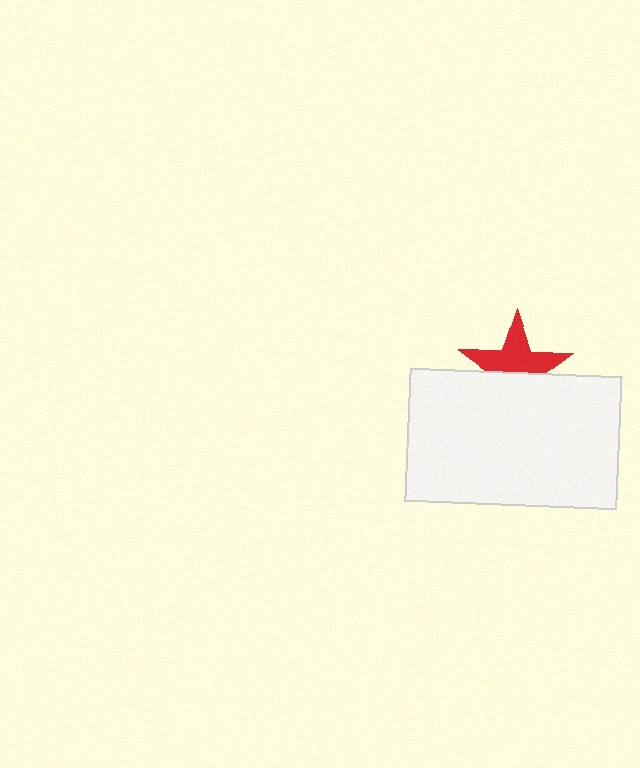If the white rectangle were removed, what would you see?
You would see the complete red star.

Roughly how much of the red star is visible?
About half of it is visible (roughly 55%).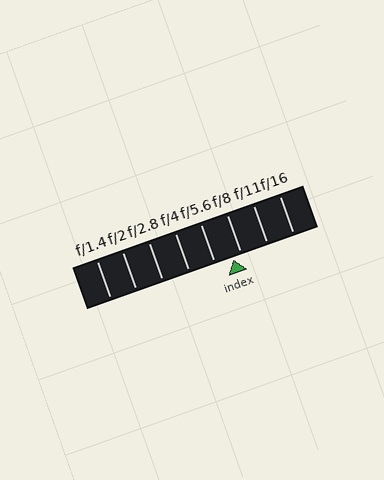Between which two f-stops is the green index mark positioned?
The index mark is between f/5.6 and f/8.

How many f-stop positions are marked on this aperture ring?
There are 8 f-stop positions marked.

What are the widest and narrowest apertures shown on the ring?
The widest aperture shown is f/1.4 and the narrowest is f/16.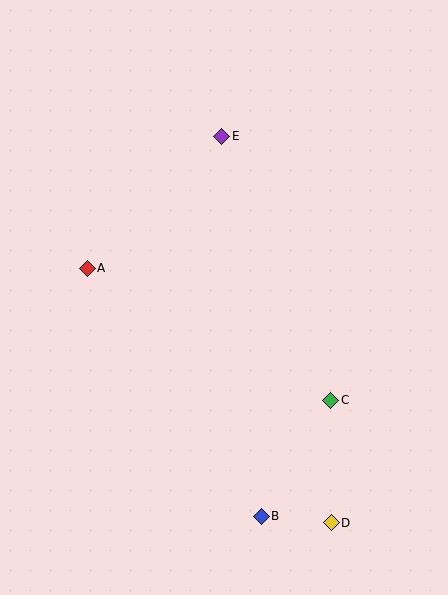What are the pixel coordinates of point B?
Point B is at (261, 516).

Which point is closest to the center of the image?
Point A at (87, 268) is closest to the center.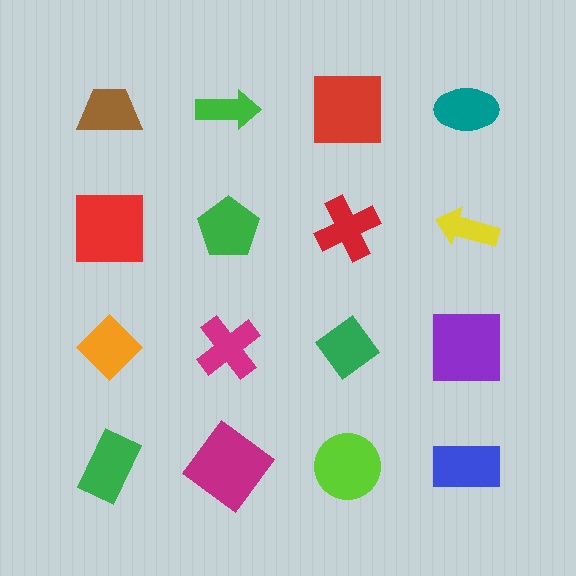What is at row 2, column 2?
A green pentagon.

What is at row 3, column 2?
A magenta cross.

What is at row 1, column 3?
A red square.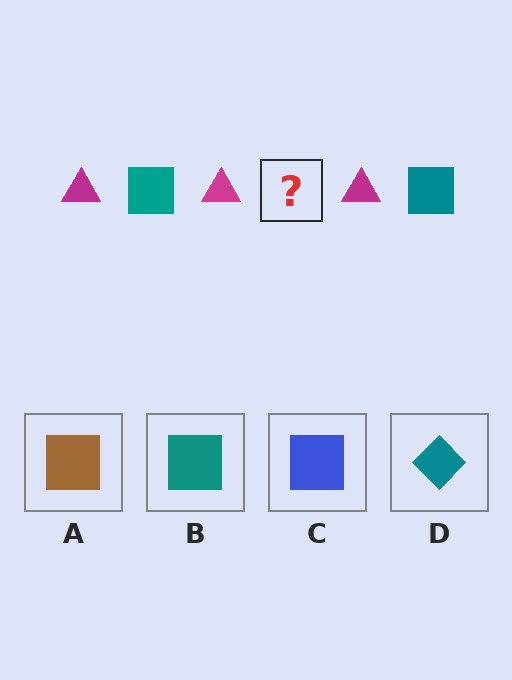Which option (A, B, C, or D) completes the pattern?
B.